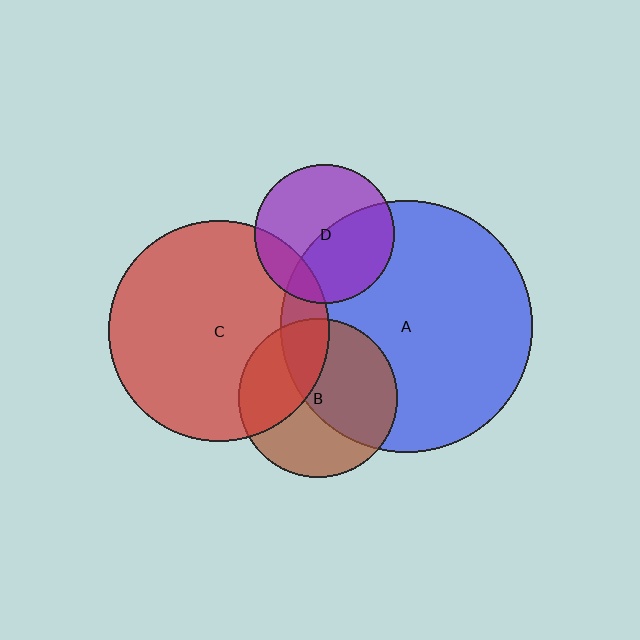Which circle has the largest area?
Circle A (blue).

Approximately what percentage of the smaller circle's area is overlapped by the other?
Approximately 35%.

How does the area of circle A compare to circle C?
Approximately 1.3 times.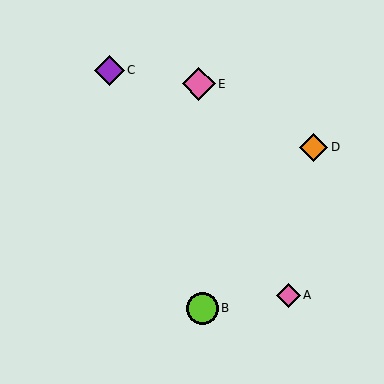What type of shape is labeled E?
Shape E is a pink diamond.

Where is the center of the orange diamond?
The center of the orange diamond is at (314, 147).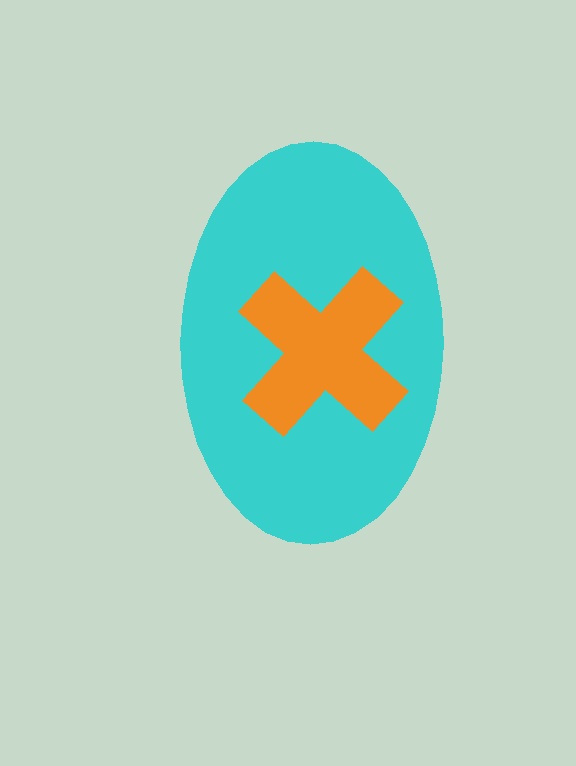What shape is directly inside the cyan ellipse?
The orange cross.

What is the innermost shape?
The orange cross.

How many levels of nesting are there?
2.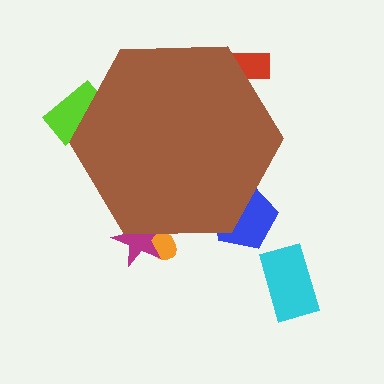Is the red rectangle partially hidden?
Yes, the red rectangle is partially hidden behind the brown hexagon.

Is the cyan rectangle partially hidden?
No, the cyan rectangle is fully visible.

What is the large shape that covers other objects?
A brown hexagon.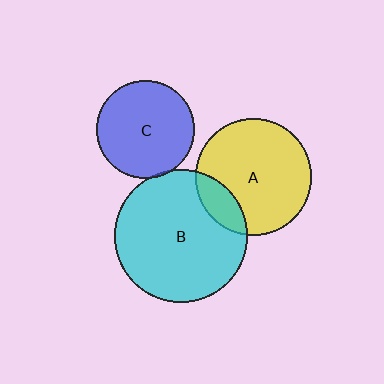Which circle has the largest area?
Circle B (cyan).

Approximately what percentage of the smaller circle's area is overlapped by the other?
Approximately 15%.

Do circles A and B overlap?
Yes.